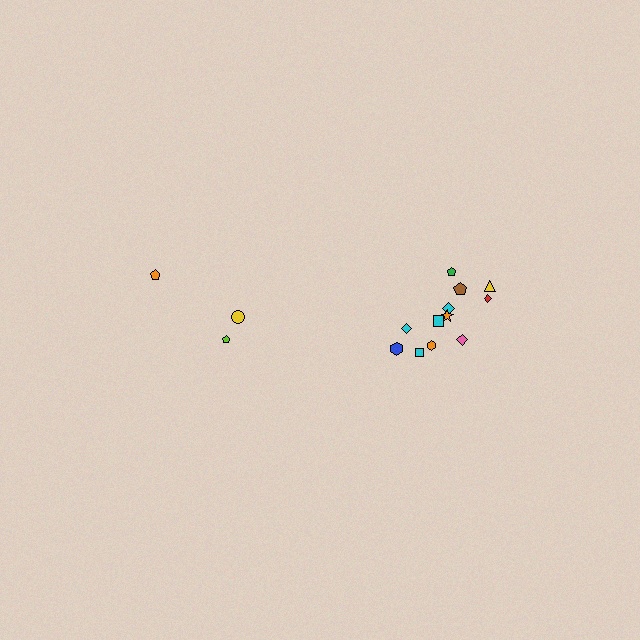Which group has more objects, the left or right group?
The right group.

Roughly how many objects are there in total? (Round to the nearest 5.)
Roughly 15 objects in total.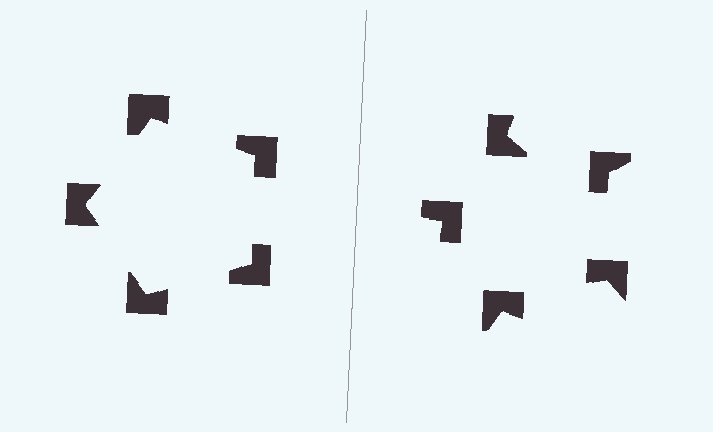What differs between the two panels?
The notched squares are positioned identically on both sides; only the wedge orientations differ. On the left they align to a pentagon; on the right they are misaligned.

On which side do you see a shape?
An illusory pentagon appears on the left side. On the right side the wedge cuts are rotated, so no coherent shape forms.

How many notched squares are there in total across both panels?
10 — 5 on each side.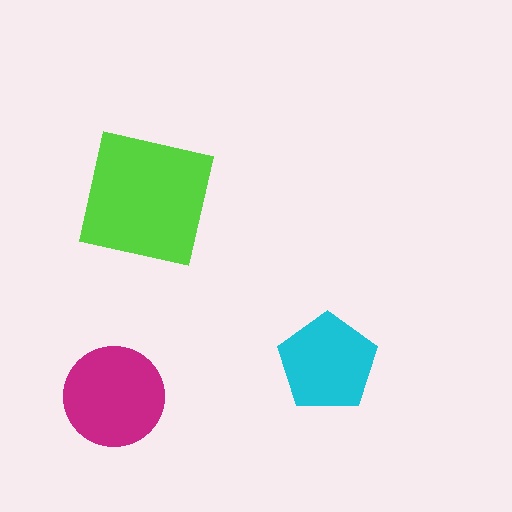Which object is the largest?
The lime square.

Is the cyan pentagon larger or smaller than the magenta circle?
Smaller.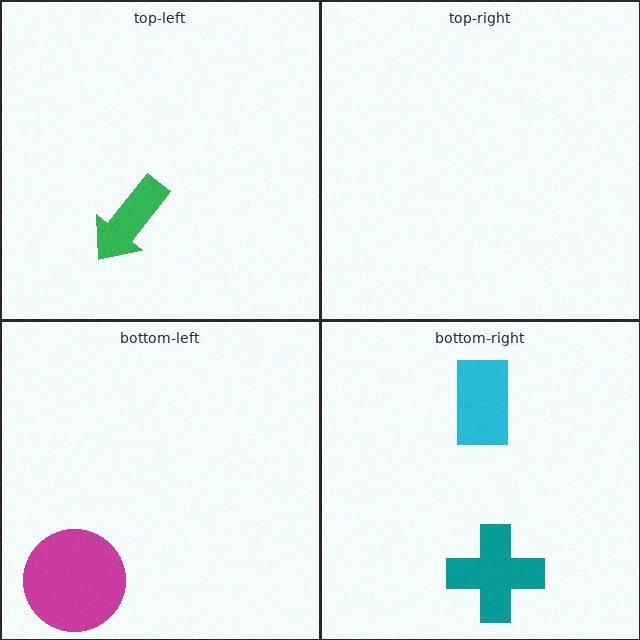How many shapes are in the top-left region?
1.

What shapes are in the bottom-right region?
The teal cross, the cyan rectangle.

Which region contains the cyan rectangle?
The bottom-right region.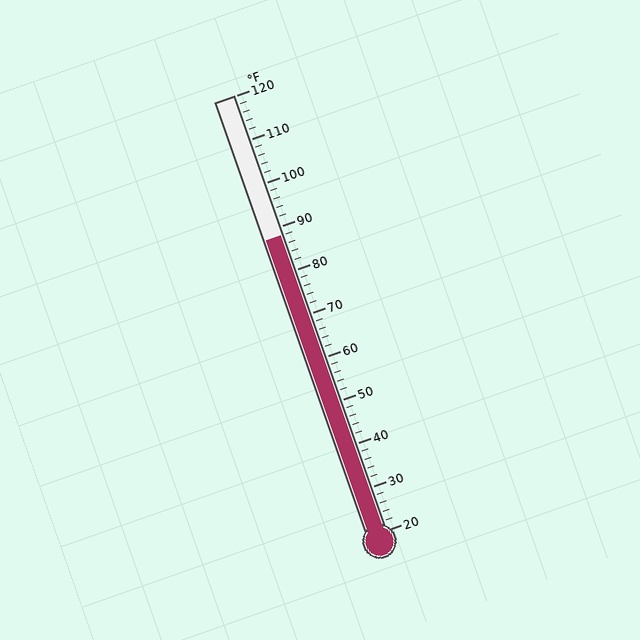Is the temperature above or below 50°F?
The temperature is above 50°F.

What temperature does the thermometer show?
The thermometer shows approximately 88°F.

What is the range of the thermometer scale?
The thermometer scale ranges from 20°F to 120°F.